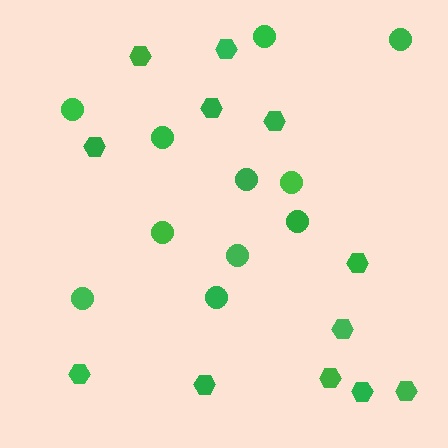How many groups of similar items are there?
There are 2 groups: one group of circles (11) and one group of hexagons (12).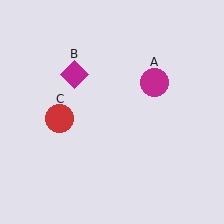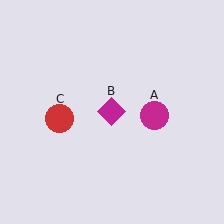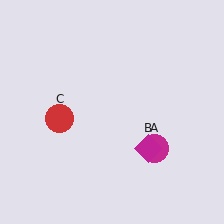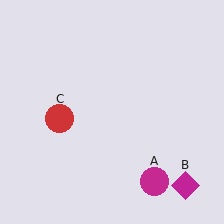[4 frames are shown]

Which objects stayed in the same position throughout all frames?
Red circle (object C) remained stationary.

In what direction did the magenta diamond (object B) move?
The magenta diamond (object B) moved down and to the right.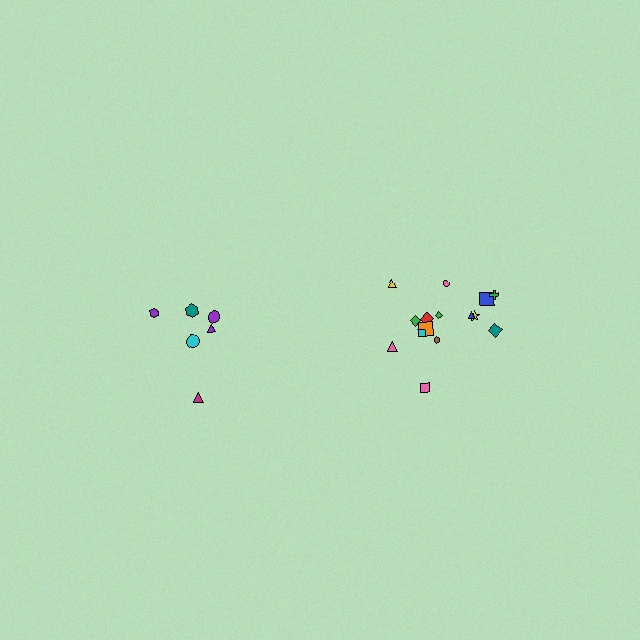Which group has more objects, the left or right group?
The right group.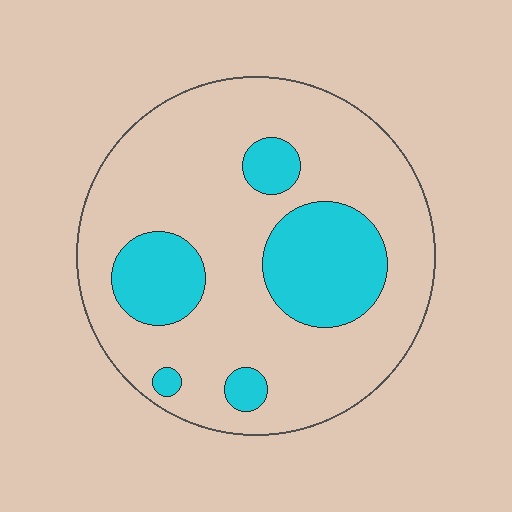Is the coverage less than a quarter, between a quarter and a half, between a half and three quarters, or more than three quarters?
Less than a quarter.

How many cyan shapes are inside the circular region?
5.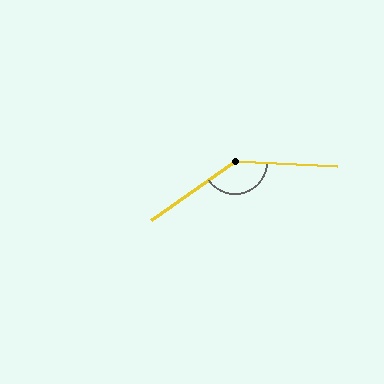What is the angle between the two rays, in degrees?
Approximately 142 degrees.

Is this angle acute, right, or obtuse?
It is obtuse.